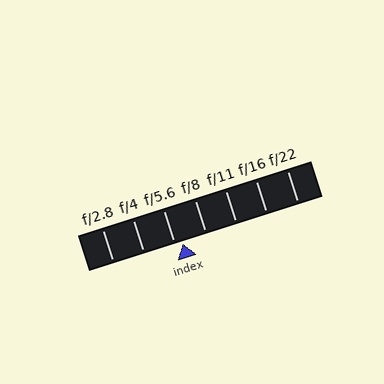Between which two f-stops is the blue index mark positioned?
The index mark is between f/5.6 and f/8.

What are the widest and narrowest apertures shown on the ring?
The widest aperture shown is f/2.8 and the narrowest is f/22.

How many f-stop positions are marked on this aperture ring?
There are 7 f-stop positions marked.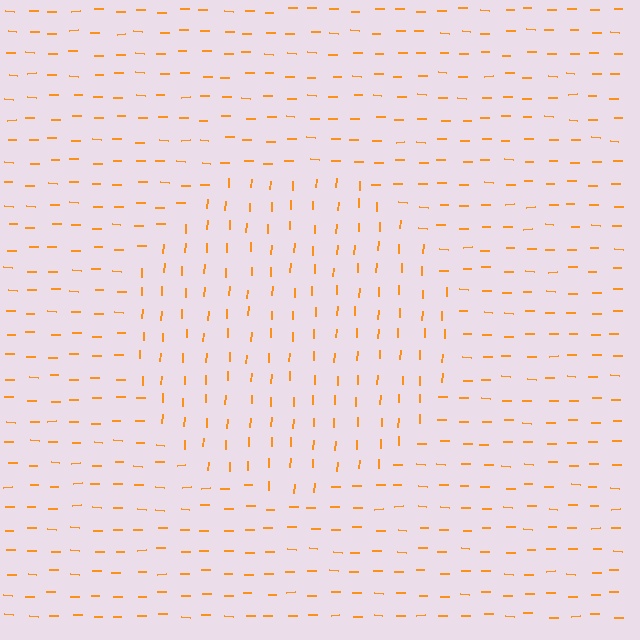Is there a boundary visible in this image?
Yes, there is a texture boundary formed by a change in line orientation.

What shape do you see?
I see a circle.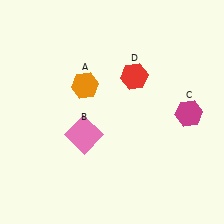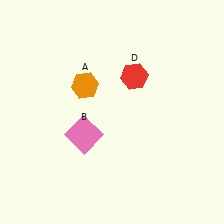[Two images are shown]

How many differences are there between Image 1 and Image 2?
There is 1 difference between the two images.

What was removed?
The magenta hexagon (C) was removed in Image 2.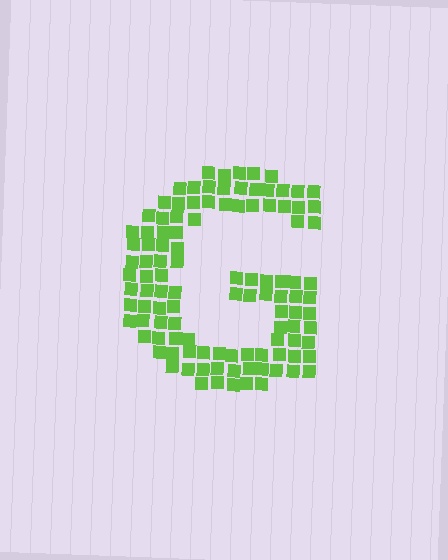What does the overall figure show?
The overall figure shows the letter G.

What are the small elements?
The small elements are squares.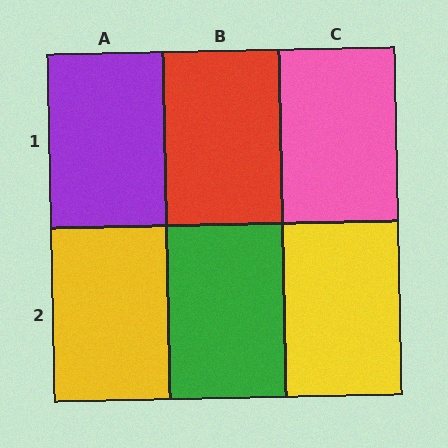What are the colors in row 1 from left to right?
Purple, red, pink.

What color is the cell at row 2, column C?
Yellow.